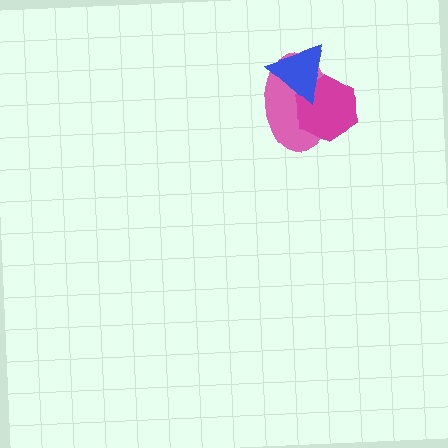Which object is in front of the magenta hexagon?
The blue triangle is in front of the magenta hexagon.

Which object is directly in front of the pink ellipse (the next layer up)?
The magenta hexagon is directly in front of the pink ellipse.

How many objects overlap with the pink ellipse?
2 objects overlap with the pink ellipse.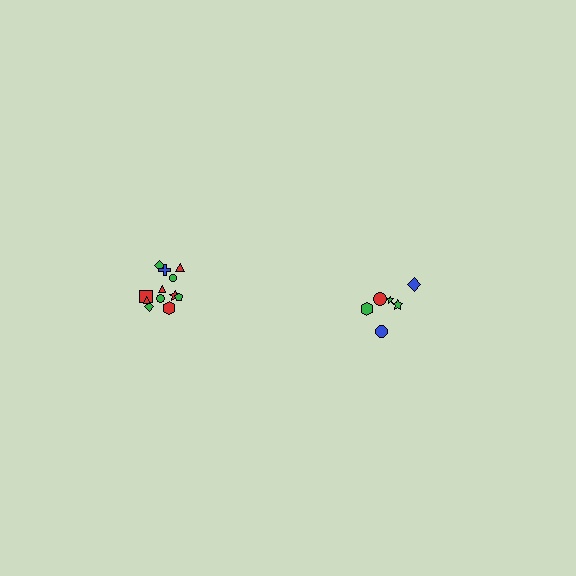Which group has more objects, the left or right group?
The left group.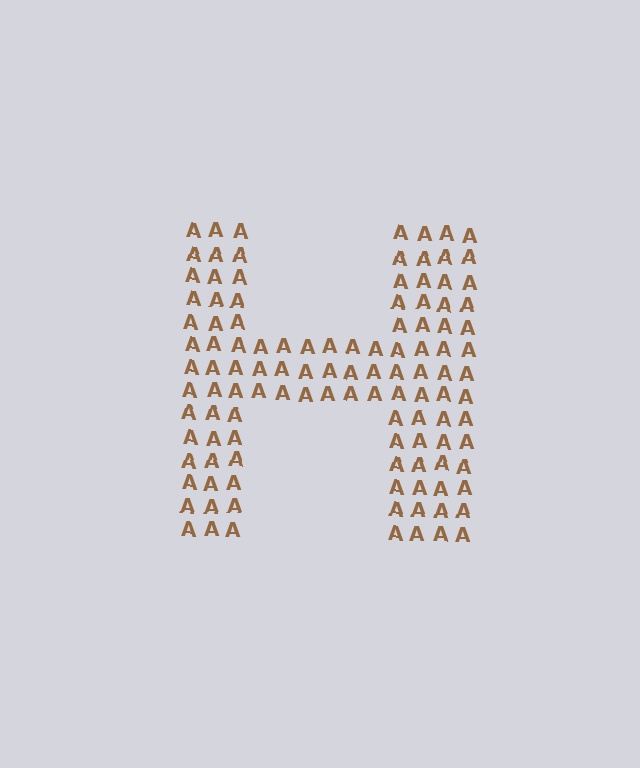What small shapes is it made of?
It is made of small letter A's.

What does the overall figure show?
The overall figure shows the letter H.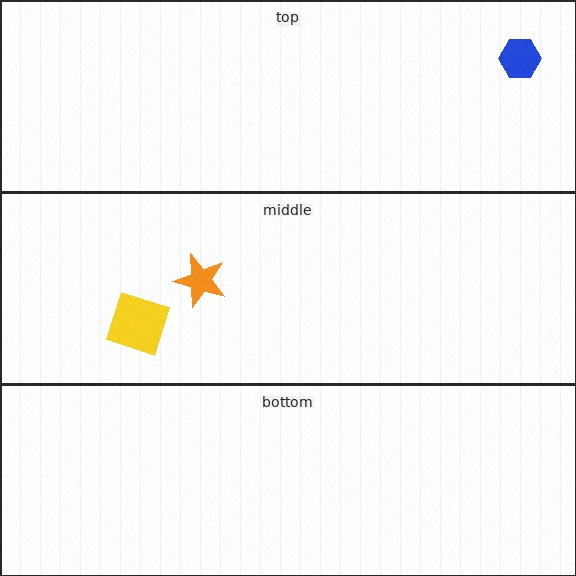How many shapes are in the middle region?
2.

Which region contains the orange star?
The middle region.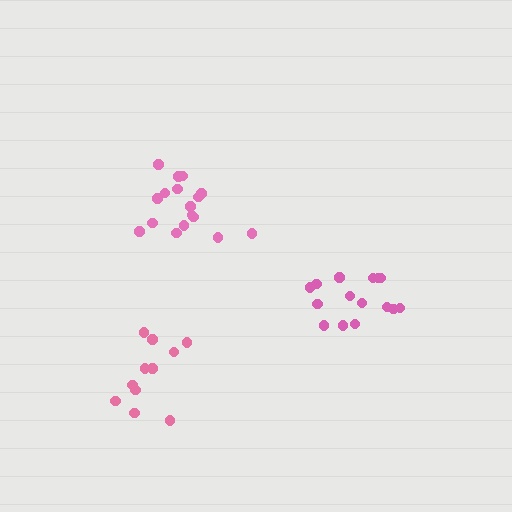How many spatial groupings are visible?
There are 3 spatial groupings.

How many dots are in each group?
Group 1: 15 dots, Group 2: 11 dots, Group 3: 17 dots (43 total).